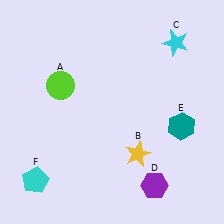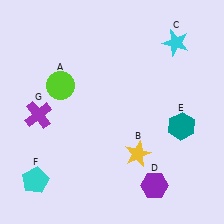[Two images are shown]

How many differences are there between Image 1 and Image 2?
There is 1 difference between the two images.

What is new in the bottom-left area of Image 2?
A purple cross (G) was added in the bottom-left area of Image 2.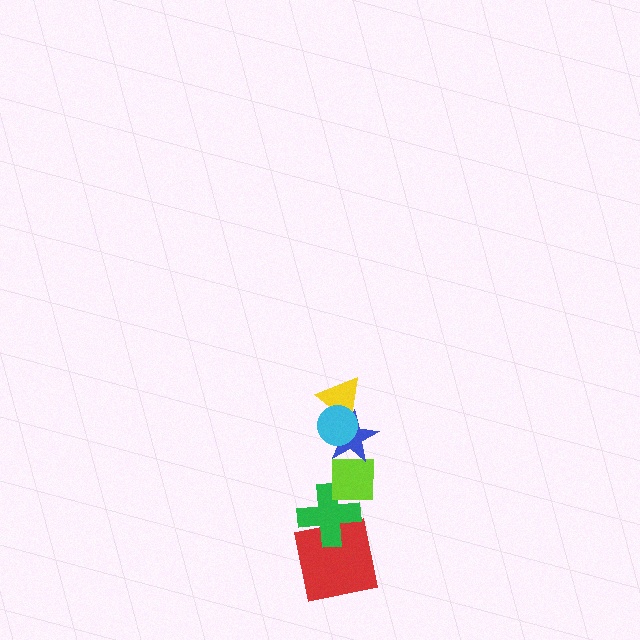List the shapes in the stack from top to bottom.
From top to bottom: the cyan circle, the yellow triangle, the blue star, the lime square, the green cross, the red square.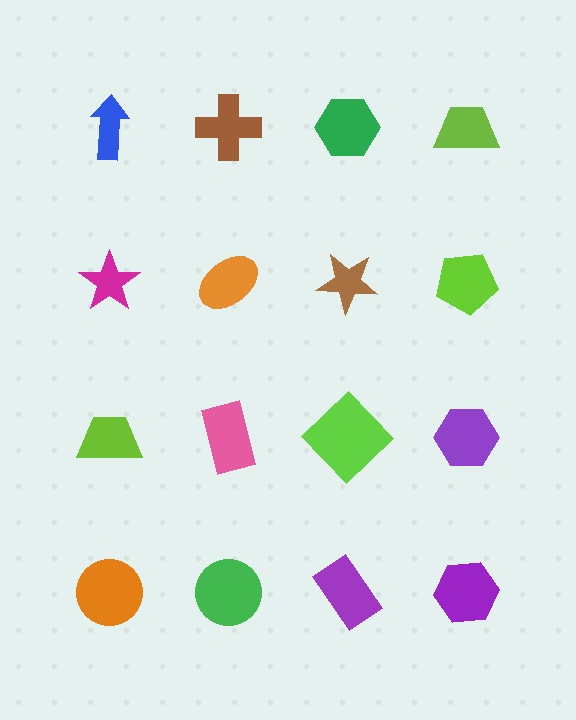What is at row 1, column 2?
A brown cross.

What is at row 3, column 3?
A lime diamond.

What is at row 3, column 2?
A pink rectangle.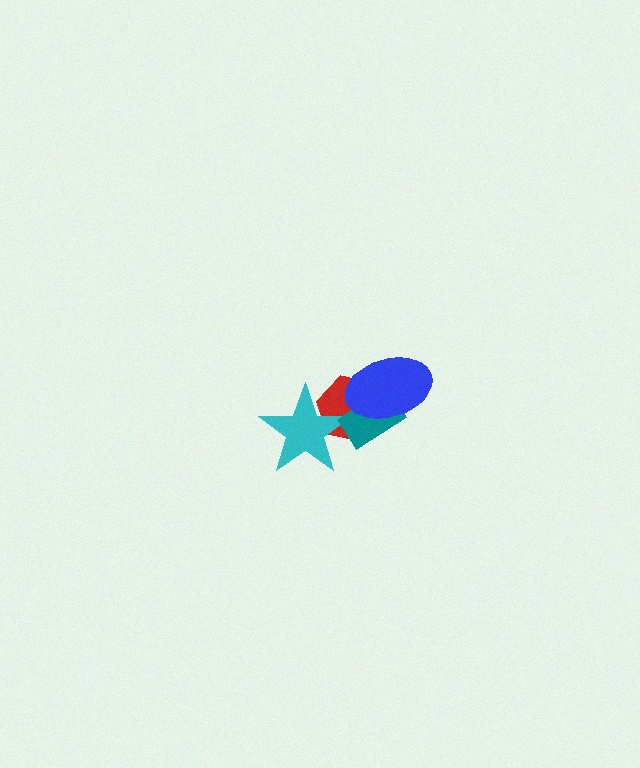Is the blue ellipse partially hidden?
No, no other shape covers it.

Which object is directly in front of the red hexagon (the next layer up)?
The cyan star is directly in front of the red hexagon.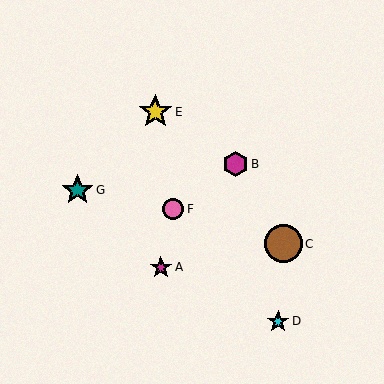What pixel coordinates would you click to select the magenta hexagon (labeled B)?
Click at (235, 164) to select the magenta hexagon B.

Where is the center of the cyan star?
The center of the cyan star is at (278, 321).